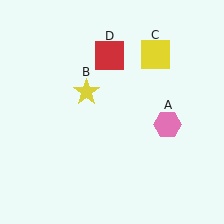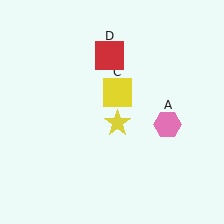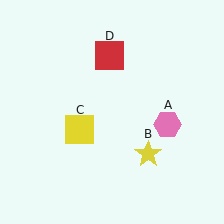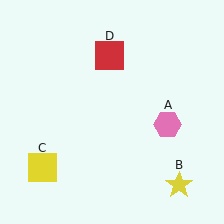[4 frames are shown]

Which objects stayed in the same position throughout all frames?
Pink hexagon (object A) and red square (object D) remained stationary.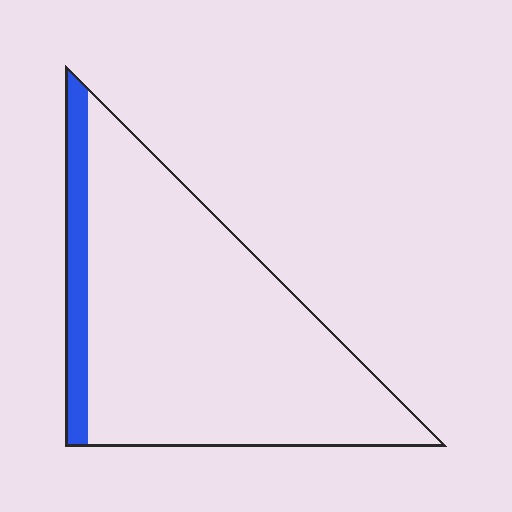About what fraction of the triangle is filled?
About one eighth (1/8).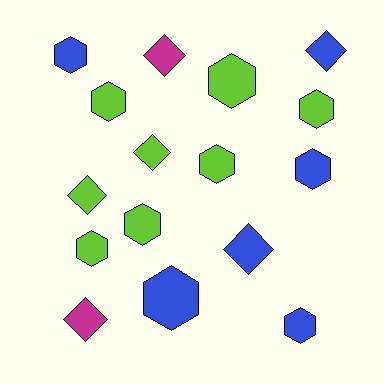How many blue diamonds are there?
There are 2 blue diamonds.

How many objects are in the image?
There are 16 objects.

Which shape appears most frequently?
Hexagon, with 10 objects.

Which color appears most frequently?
Lime, with 8 objects.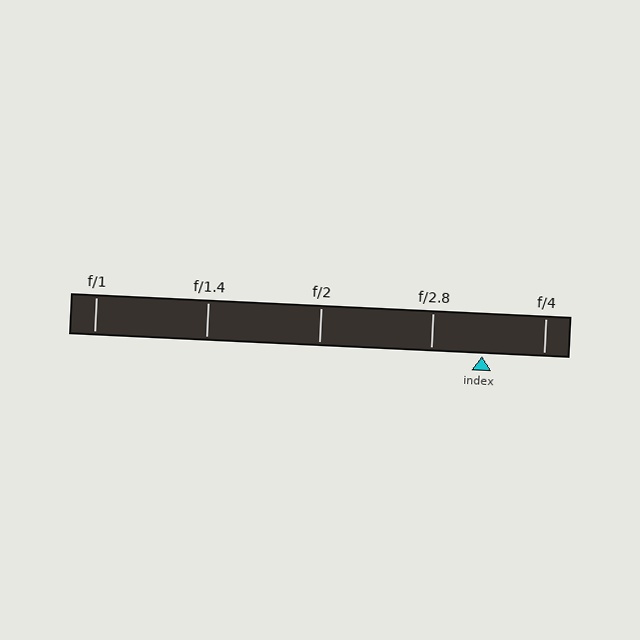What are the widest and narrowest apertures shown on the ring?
The widest aperture shown is f/1 and the narrowest is f/4.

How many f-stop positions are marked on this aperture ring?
There are 5 f-stop positions marked.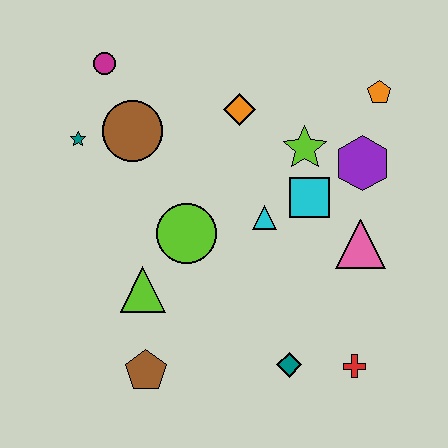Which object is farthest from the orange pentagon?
The brown pentagon is farthest from the orange pentagon.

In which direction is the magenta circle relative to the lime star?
The magenta circle is to the left of the lime star.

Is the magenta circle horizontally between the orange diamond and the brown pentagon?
No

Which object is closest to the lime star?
The cyan square is closest to the lime star.